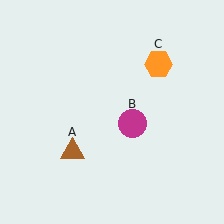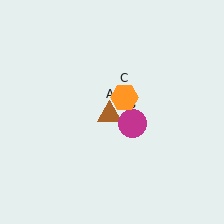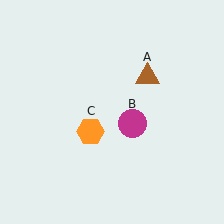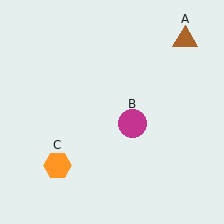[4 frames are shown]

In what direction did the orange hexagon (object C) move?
The orange hexagon (object C) moved down and to the left.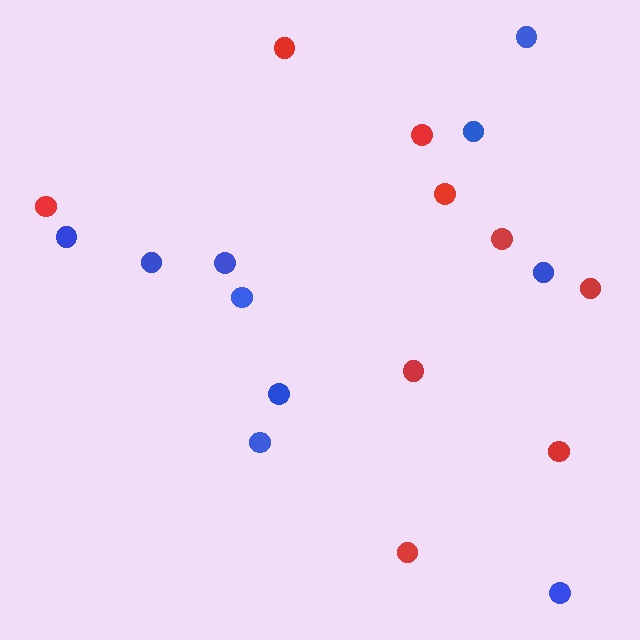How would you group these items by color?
There are 2 groups: one group of red circles (9) and one group of blue circles (10).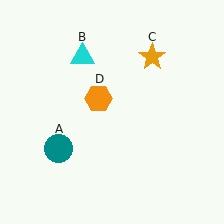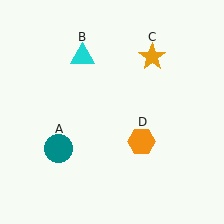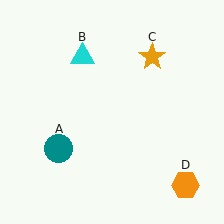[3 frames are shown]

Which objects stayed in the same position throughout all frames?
Teal circle (object A) and cyan triangle (object B) and orange star (object C) remained stationary.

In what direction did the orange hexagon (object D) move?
The orange hexagon (object D) moved down and to the right.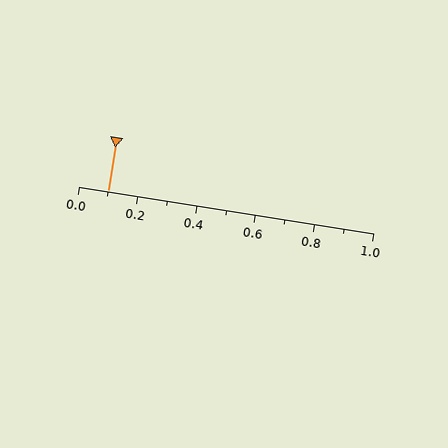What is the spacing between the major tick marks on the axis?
The major ticks are spaced 0.2 apart.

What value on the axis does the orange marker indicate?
The marker indicates approximately 0.1.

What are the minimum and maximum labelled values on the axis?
The axis runs from 0.0 to 1.0.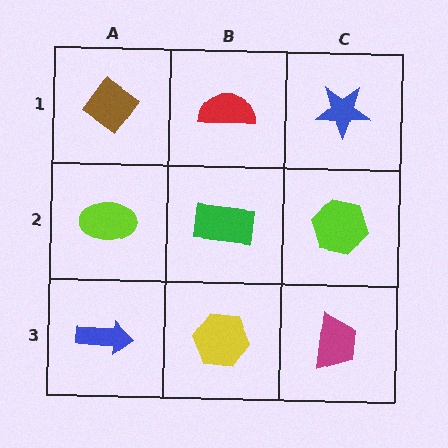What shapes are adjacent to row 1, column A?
A lime ellipse (row 2, column A), a red semicircle (row 1, column B).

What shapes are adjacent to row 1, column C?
A lime hexagon (row 2, column C), a red semicircle (row 1, column B).